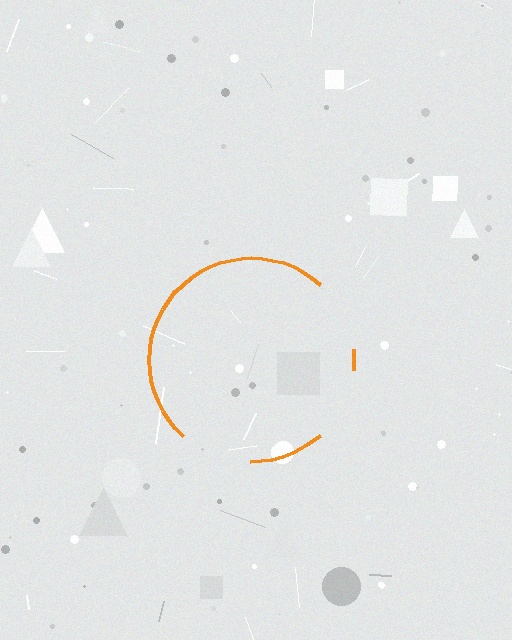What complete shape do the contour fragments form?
The contour fragments form a circle.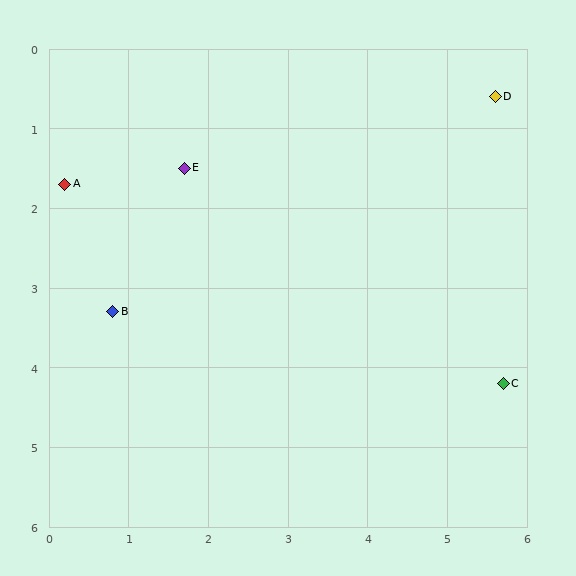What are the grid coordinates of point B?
Point B is at approximately (0.8, 3.3).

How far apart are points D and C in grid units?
Points D and C are about 3.6 grid units apart.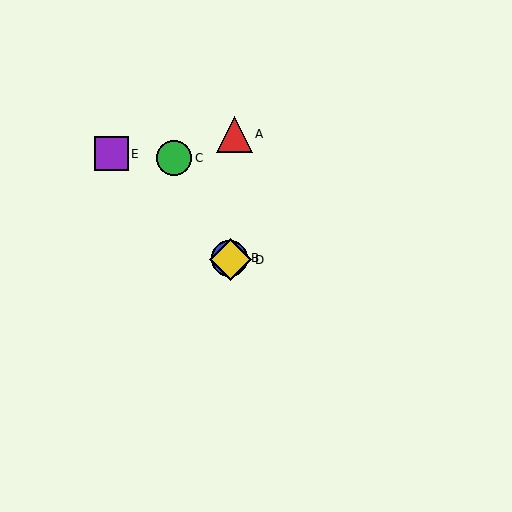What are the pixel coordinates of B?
Object B is at (229, 258).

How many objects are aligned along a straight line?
3 objects (B, D, E) are aligned along a straight line.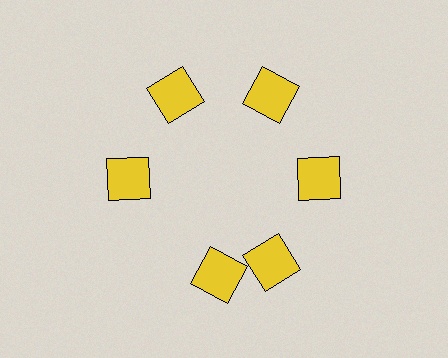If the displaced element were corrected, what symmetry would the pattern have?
It would have 6-fold rotational symmetry — the pattern would map onto itself every 60 degrees.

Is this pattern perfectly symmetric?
No. The 6 yellow squares are arranged in a ring, but one element near the 7 o'clock position is rotated out of alignment along the ring, breaking the 6-fold rotational symmetry.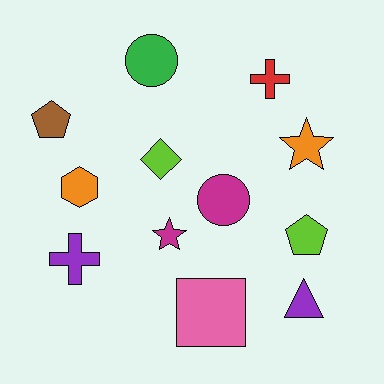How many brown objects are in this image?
There is 1 brown object.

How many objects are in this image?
There are 12 objects.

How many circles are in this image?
There are 2 circles.